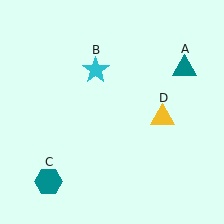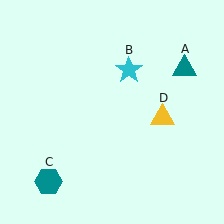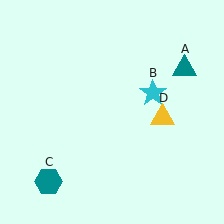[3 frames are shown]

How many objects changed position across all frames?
1 object changed position: cyan star (object B).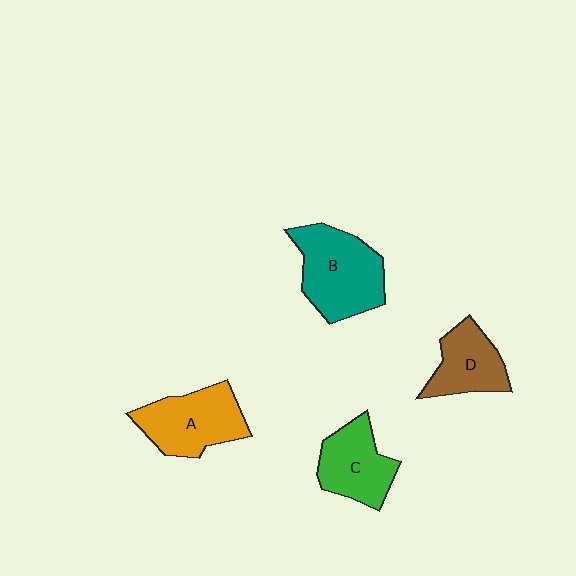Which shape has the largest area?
Shape B (teal).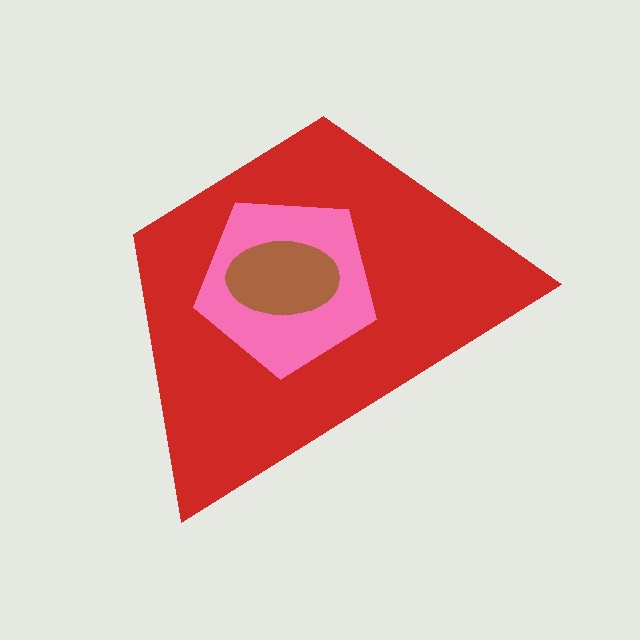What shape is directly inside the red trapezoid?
The pink pentagon.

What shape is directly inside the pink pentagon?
The brown ellipse.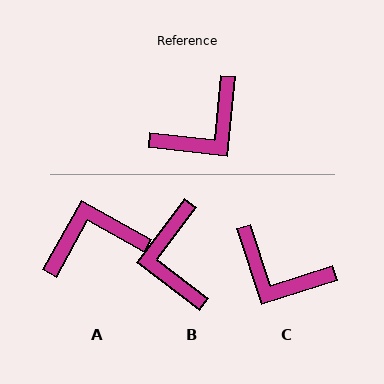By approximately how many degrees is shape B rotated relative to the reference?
Approximately 121 degrees clockwise.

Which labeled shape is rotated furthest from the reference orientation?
A, about 157 degrees away.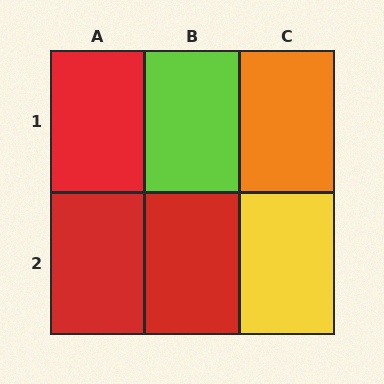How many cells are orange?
1 cell is orange.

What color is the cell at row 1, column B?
Lime.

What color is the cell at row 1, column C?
Orange.